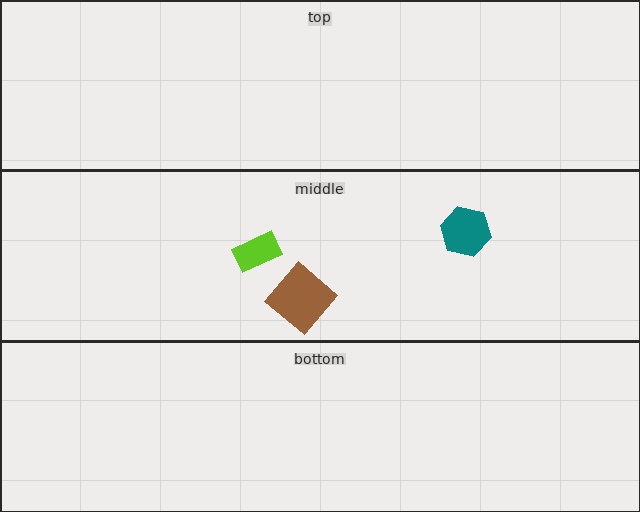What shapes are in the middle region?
The lime rectangle, the brown diamond, the teal hexagon.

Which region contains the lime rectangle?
The middle region.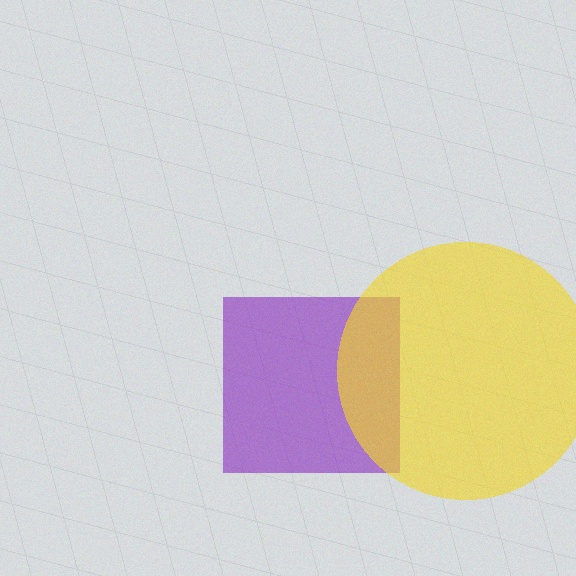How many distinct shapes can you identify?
There are 2 distinct shapes: a purple square, a yellow circle.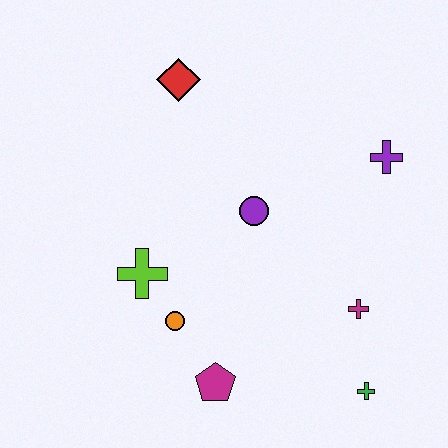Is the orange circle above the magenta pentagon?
Yes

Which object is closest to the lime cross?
The orange circle is closest to the lime cross.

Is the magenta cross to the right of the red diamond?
Yes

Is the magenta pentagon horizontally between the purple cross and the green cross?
No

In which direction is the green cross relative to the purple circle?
The green cross is below the purple circle.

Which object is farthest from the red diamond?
The green cross is farthest from the red diamond.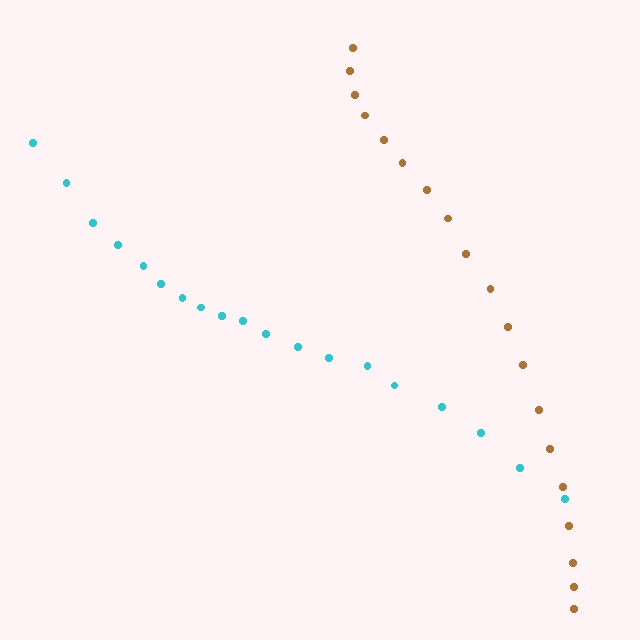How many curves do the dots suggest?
There are 2 distinct paths.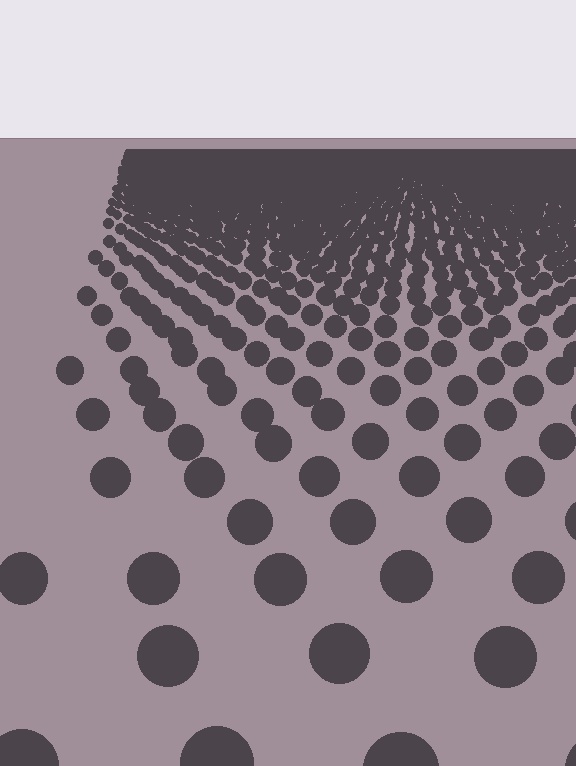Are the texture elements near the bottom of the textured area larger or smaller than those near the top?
Larger. Near the bottom, elements are closer to the viewer and appear at a bigger on-screen size.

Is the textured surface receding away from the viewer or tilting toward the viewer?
The surface is receding away from the viewer. Texture elements get smaller and denser toward the top.